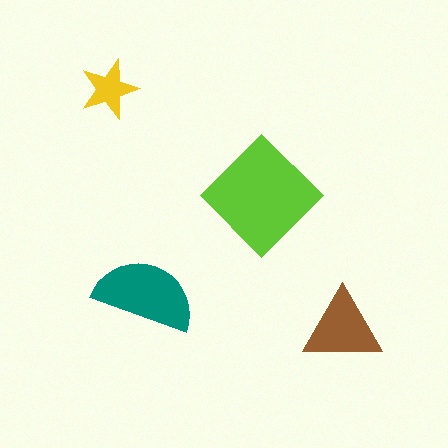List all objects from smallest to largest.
The yellow star, the brown triangle, the teal semicircle, the lime diamond.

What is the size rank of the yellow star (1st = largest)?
4th.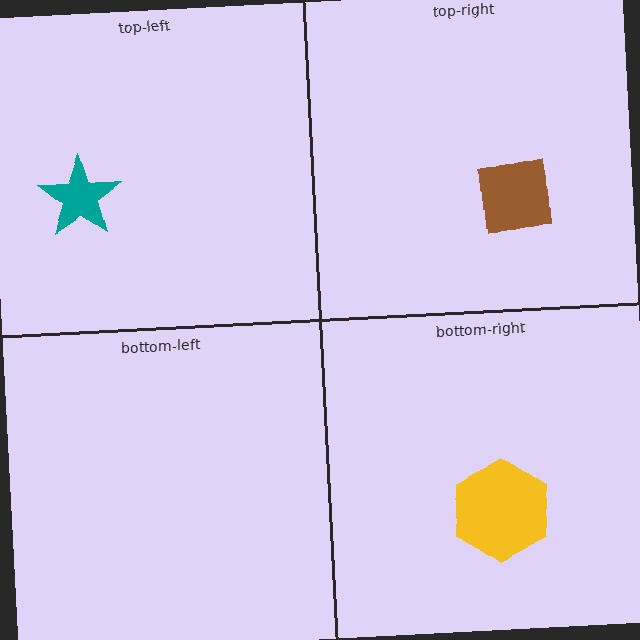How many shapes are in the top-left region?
1.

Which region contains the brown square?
The top-right region.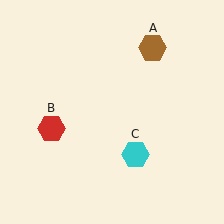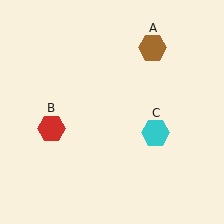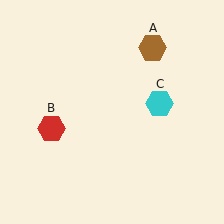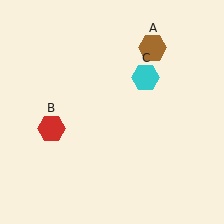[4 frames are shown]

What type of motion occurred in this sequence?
The cyan hexagon (object C) rotated counterclockwise around the center of the scene.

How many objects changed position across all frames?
1 object changed position: cyan hexagon (object C).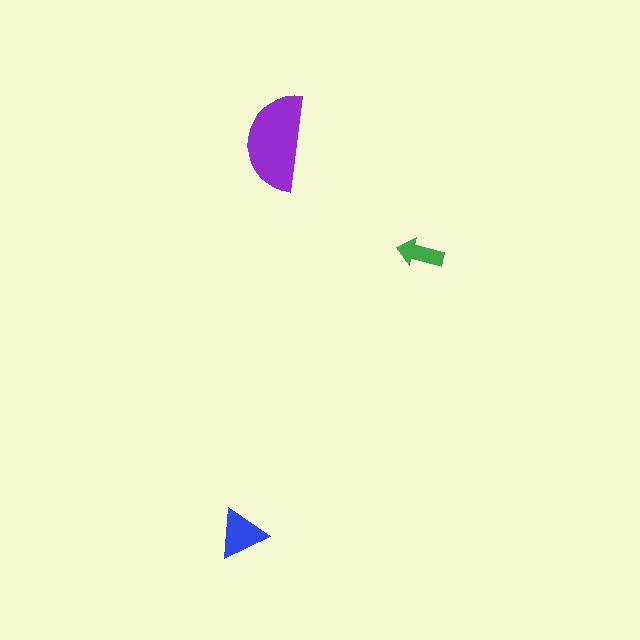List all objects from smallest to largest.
The green arrow, the blue triangle, the purple semicircle.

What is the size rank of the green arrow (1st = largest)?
3rd.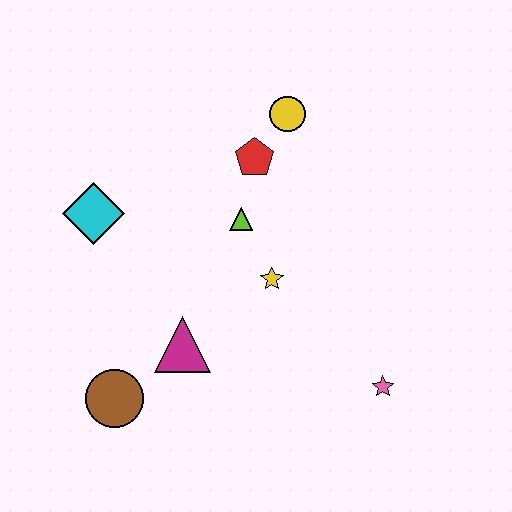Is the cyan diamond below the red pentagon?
Yes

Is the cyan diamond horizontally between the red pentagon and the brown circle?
No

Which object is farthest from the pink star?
The cyan diamond is farthest from the pink star.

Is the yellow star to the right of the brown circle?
Yes